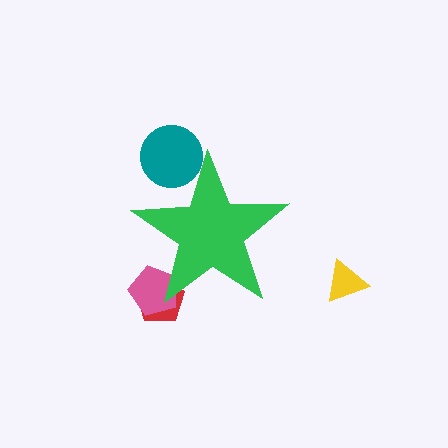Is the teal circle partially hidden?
Yes, the teal circle is partially hidden behind the green star.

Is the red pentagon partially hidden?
Yes, the red pentagon is partially hidden behind the green star.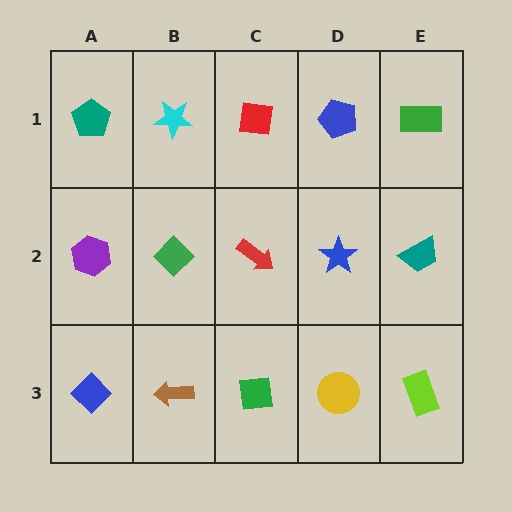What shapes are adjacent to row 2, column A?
A teal pentagon (row 1, column A), a blue diamond (row 3, column A), a green diamond (row 2, column B).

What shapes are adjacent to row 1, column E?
A teal trapezoid (row 2, column E), a blue pentagon (row 1, column D).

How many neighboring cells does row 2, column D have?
4.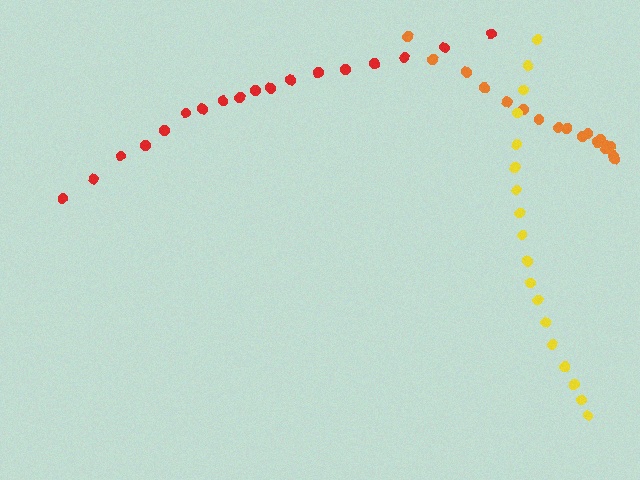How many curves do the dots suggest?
There are 3 distinct paths.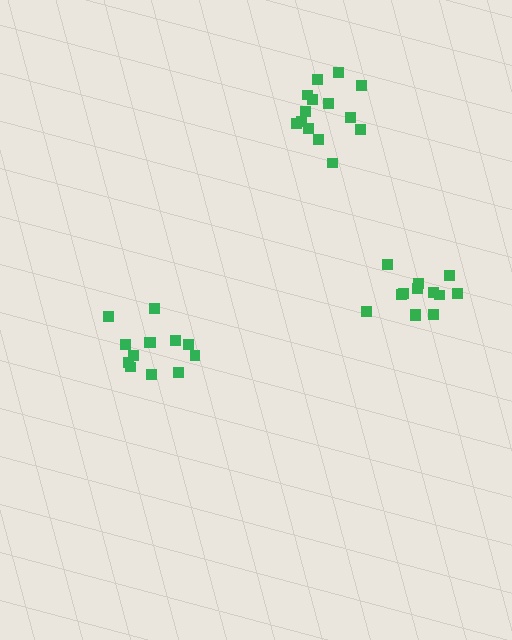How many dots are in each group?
Group 1: 13 dots, Group 2: 14 dots, Group 3: 13 dots (40 total).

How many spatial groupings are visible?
There are 3 spatial groupings.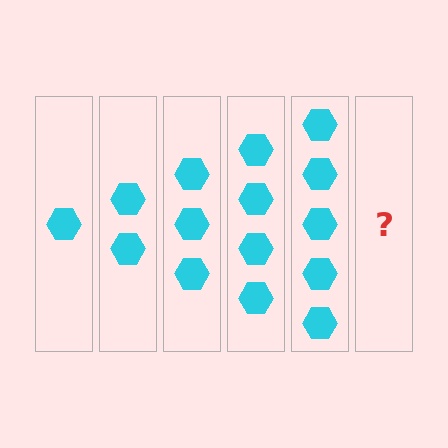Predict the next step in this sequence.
The next step is 6 hexagons.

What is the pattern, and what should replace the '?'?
The pattern is that each step adds one more hexagon. The '?' should be 6 hexagons.